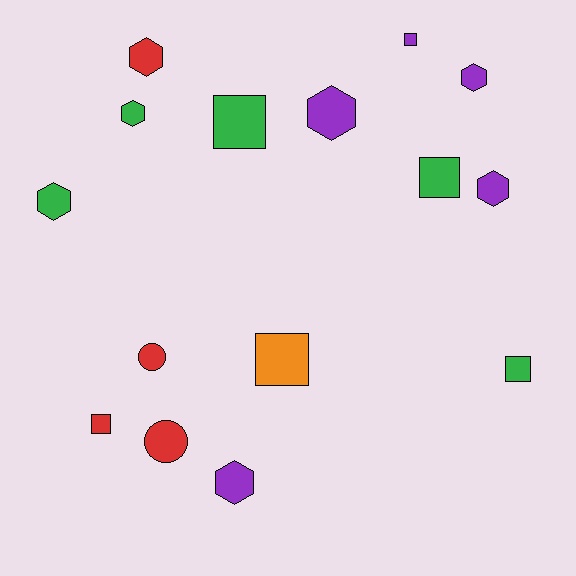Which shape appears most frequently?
Hexagon, with 7 objects.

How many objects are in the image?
There are 15 objects.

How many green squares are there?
There are 3 green squares.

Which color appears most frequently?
Purple, with 5 objects.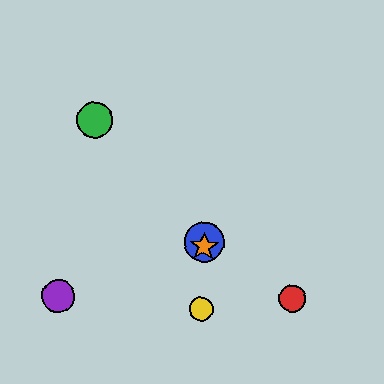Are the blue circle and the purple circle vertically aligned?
No, the blue circle is at x≈204 and the purple circle is at x≈58.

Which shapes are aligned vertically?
The blue circle, the yellow circle, the orange star are aligned vertically.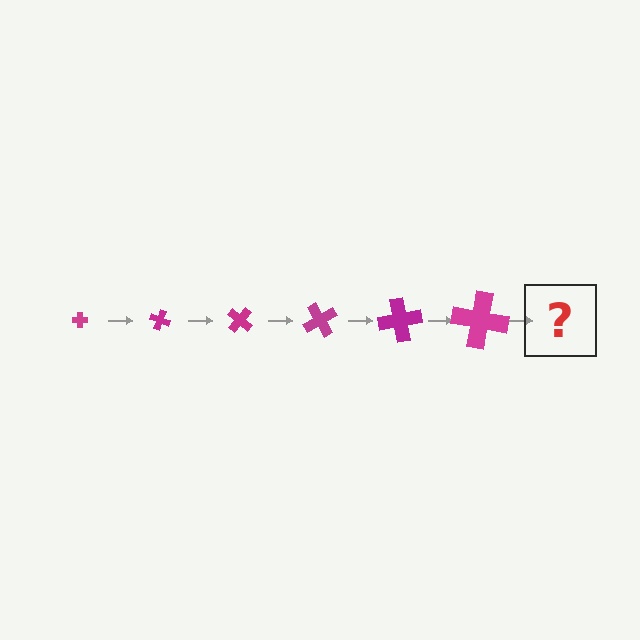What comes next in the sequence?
The next element should be a cross, larger than the previous one and rotated 120 degrees from the start.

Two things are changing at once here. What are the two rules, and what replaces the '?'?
The two rules are that the cross grows larger each step and it rotates 20 degrees each step. The '?' should be a cross, larger than the previous one and rotated 120 degrees from the start.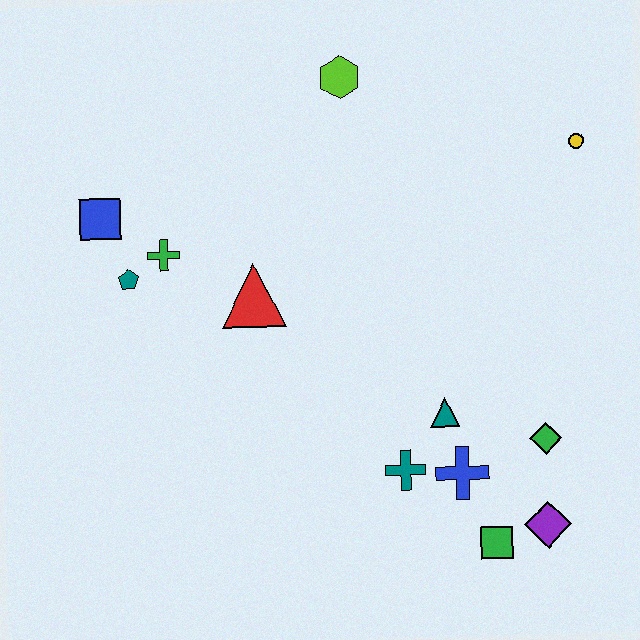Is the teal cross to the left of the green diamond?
Yes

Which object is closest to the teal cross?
The blue cross is closest to the teal cross.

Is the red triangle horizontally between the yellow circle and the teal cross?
No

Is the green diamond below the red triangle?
Yes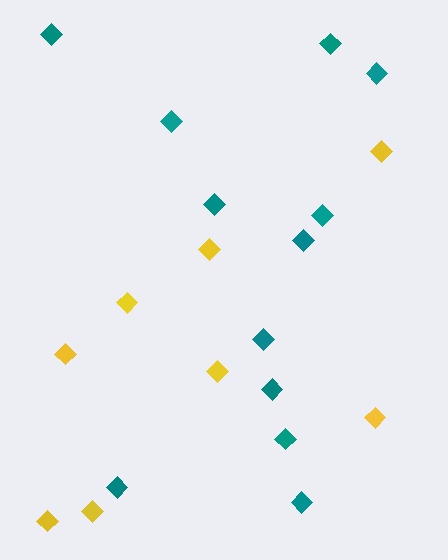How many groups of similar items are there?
There are 2 groups: one group of yellow diamonds (8) and one group of teal diamonds (12).